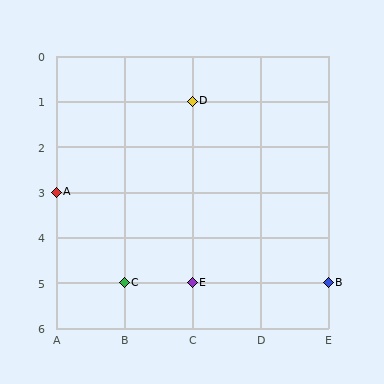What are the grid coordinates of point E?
Point E is at grid coordinates (C, 5).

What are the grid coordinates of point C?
Point C is at grid coordinates (B, 5).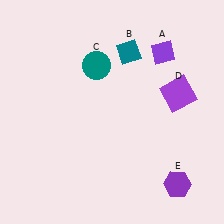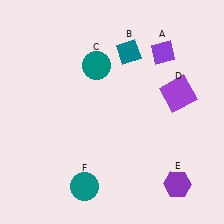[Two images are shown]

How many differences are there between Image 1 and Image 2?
There is 1 difference between the two images.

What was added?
A teal circle (F) was added in Image 2.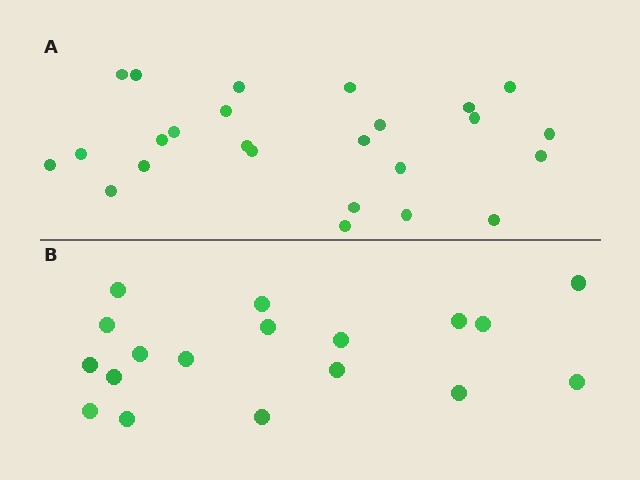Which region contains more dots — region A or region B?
Region A (the top region) has more dots.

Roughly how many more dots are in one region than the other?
Region A has roughly 8 or so more dots than region B.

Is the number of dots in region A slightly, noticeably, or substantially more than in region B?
Region A has noticeably more, but not dramatically so. The ratio is roughly 1.4 to 1.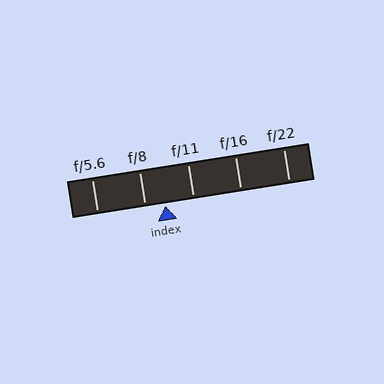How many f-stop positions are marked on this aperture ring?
There are 5 f-stop positions marked.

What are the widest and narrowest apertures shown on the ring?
The widest aperture shown is f/5.6 and the narrowest is f/22.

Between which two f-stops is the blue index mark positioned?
The index mark is between f/8 and f/11.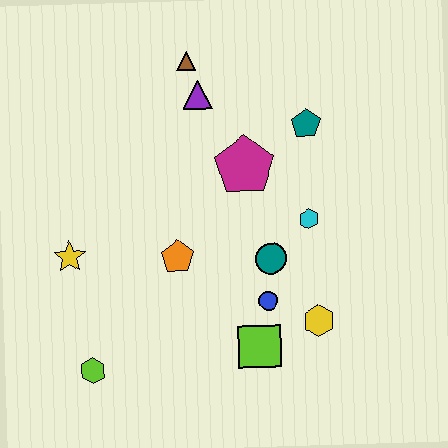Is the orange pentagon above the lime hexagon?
Yes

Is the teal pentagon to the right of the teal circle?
Yes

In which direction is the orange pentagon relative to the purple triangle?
The orange pentagon is below the purple triangle.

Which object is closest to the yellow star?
The orange pentagon is closest to the yellow star.